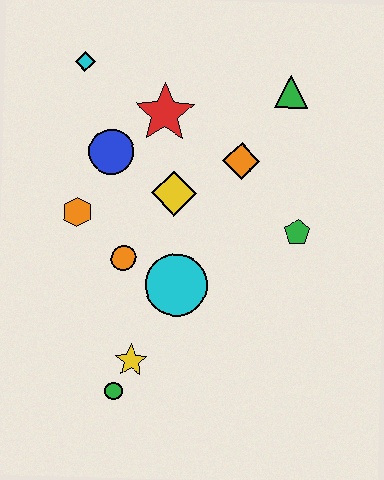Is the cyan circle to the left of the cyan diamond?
No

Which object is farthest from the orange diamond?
The green circle is farthest from the orange diamond.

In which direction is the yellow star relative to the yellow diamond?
The yellow star is below the yellow diamond.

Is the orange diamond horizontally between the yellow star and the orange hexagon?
No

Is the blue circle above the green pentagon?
Yes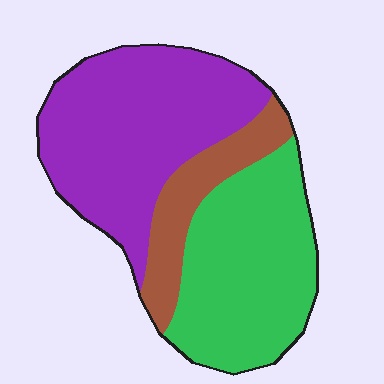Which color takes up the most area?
Purple, at roughly 45%.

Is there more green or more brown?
Green.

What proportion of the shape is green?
Green covers 39% of the shape.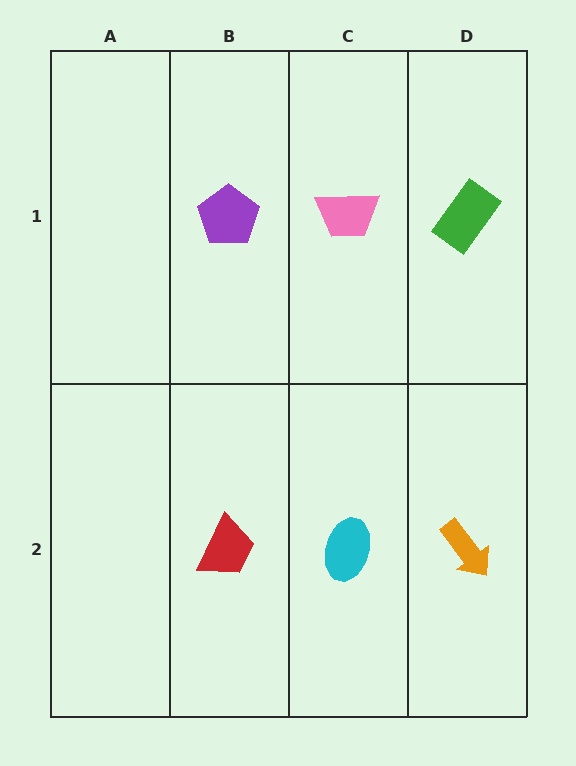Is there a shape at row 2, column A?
No, that cell is empty.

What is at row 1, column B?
A purple pentagon.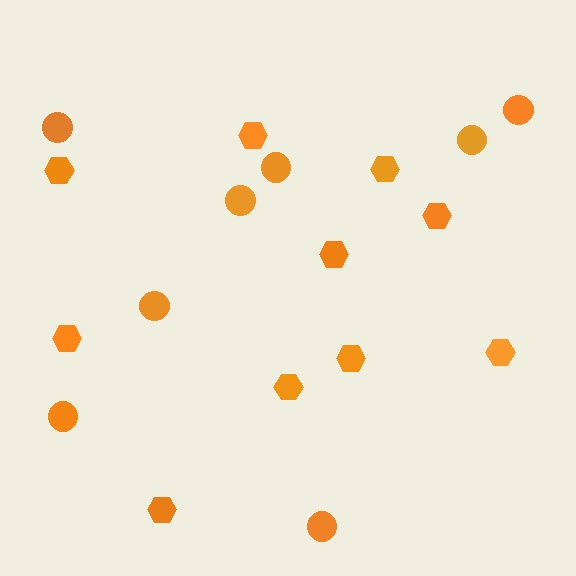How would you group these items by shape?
There are 2 groups: one group of hexagons (10) and one group of circles (8).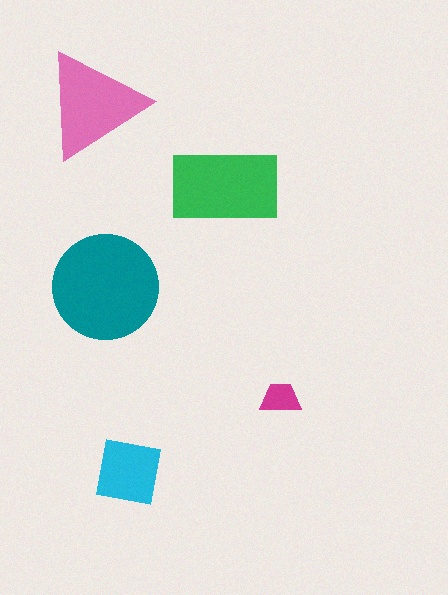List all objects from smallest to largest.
The magenta trapezoid, the cyan square, the pink triangle, the green rectangle, the teal circle.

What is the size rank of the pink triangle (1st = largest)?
3rd.